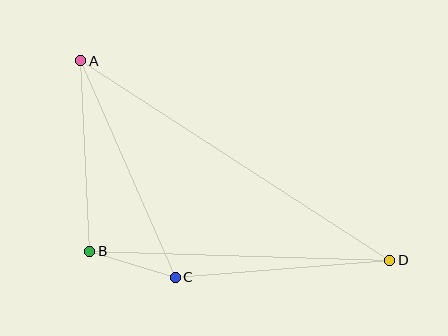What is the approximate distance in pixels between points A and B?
The distance between A and B is approximately 191 pixels.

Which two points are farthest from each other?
Points A and D are farthest from each other.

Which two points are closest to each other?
Points B and C are closest to each other.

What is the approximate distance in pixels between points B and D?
The distance between B and D is approximately 300 pixels.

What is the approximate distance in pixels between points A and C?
The distance between A and C is approximately 236 pixels.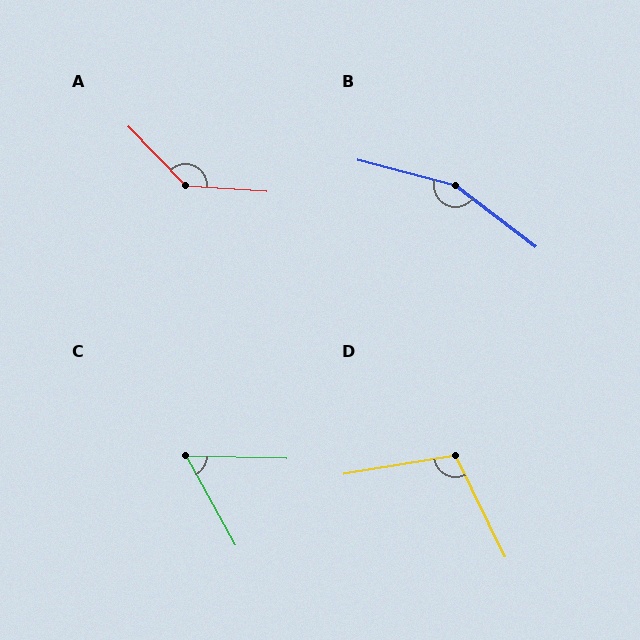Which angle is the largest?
B, at approximately 157 degrees.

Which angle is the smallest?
C, at approximately 60 degrees.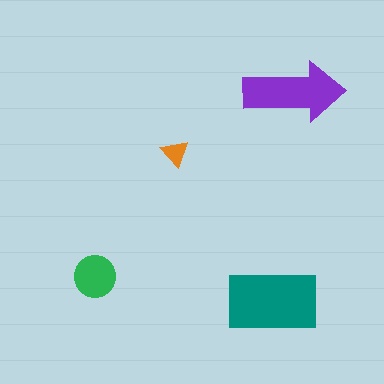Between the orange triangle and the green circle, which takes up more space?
The green circle.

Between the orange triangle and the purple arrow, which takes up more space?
The purple arrow.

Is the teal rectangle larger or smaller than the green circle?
Larger.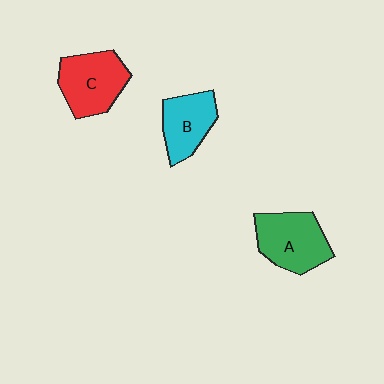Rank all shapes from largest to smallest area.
From largest to smallest: A (green), C (red), B (cyan).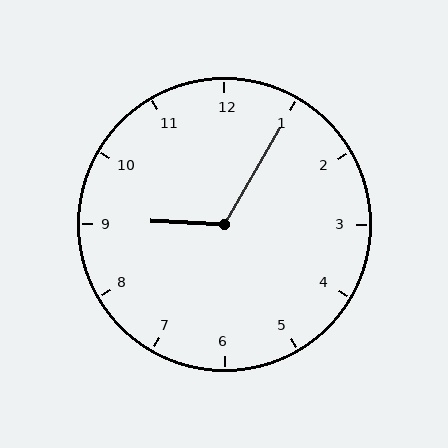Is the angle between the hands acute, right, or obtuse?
It is obtuse.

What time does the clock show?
9:05.